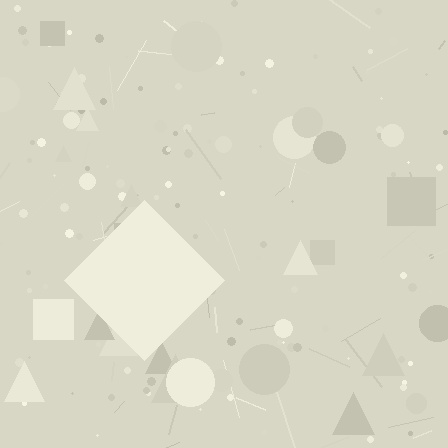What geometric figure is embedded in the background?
A diamond is embedded in the background.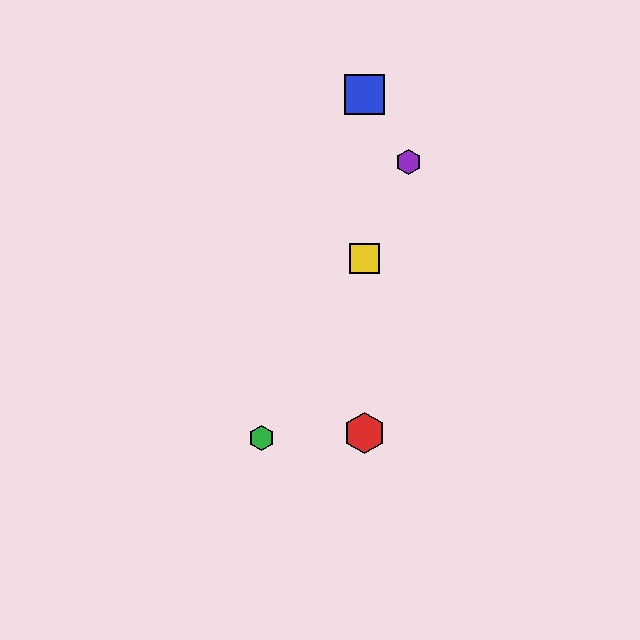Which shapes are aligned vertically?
The red hexagon, the blue square, the yellow square are aligned vertically.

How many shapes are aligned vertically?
3 shapes (the red hexagon, the blue square, the yellow square) are aligned vertically.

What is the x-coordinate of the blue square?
The blue square is at x≈365.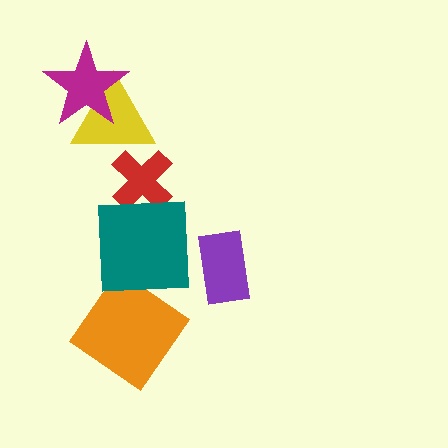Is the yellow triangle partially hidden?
Yes, it is partially covered by another shape.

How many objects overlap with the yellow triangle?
2 objects overlap with the yellow triangle.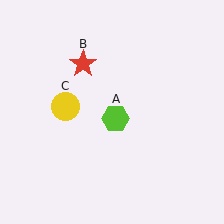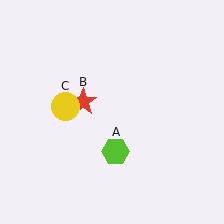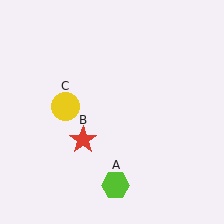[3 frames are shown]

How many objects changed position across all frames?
2 objects changed position: lime hexagon (object A), red star (object B).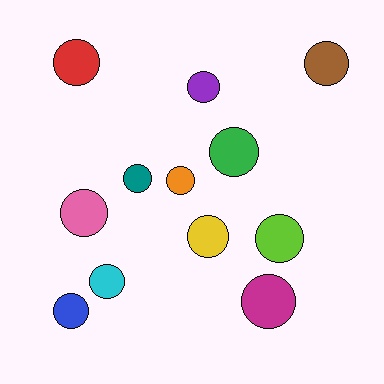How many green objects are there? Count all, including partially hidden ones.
There is 1 green object.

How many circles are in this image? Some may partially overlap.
There are 12 circles.